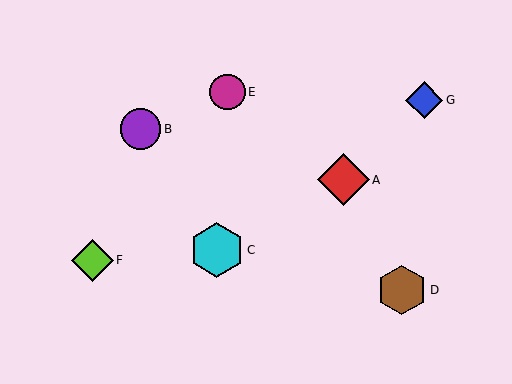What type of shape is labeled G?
Shape G is a blue diamond.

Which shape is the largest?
The cyan hexagon (labeled C) is the largest.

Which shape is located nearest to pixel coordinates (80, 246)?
The lime diamond (labeled F) at (92, 260) is nearest to that location.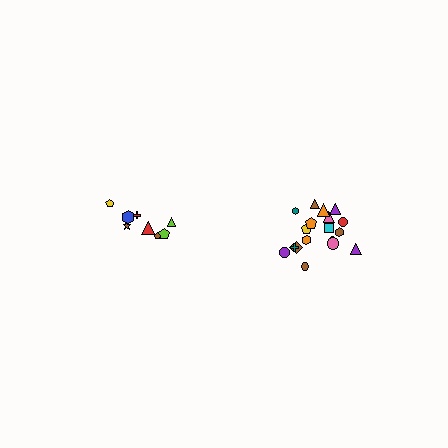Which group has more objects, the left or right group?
The right group.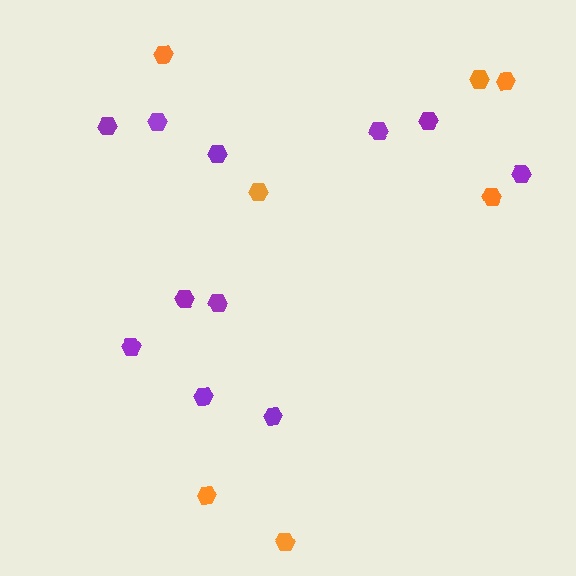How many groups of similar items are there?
There are 2 groups: one group of purple hexagons (11) and one group of orange hexagons (7).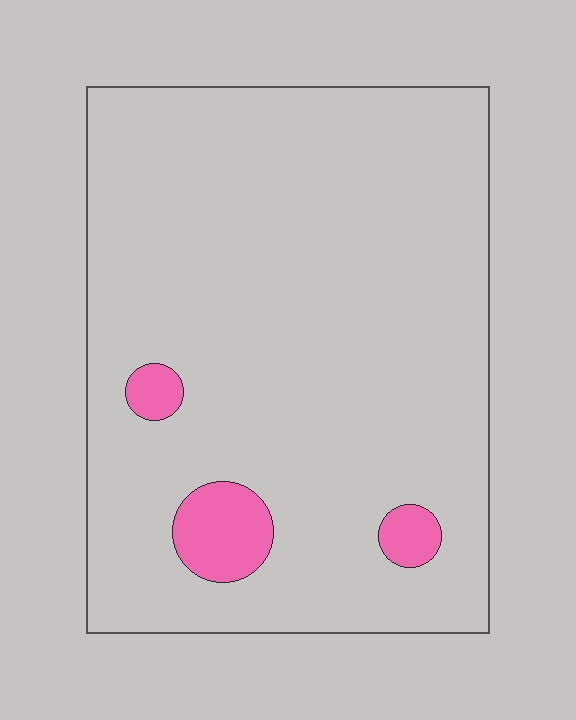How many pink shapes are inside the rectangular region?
3.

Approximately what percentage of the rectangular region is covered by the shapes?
Approximately 5%.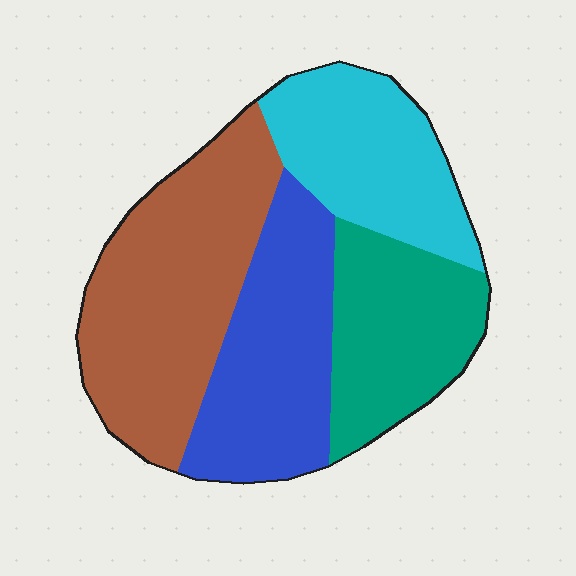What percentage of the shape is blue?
Blue takes up about one quarter (1/4) of the shape.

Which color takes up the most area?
Brown, at roughly 35%.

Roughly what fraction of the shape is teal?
Teal takes up about one fifth (1/5) of the shape.